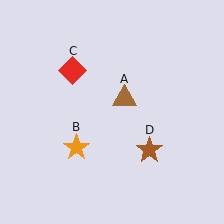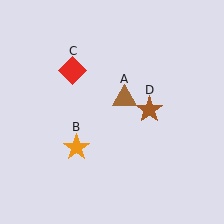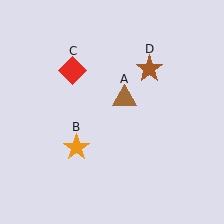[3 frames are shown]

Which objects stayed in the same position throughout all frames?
Brown triangle (object A) and orange star (object B) and red diamond (object C) remained stationary.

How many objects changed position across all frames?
1 object changed position: brown star (object D).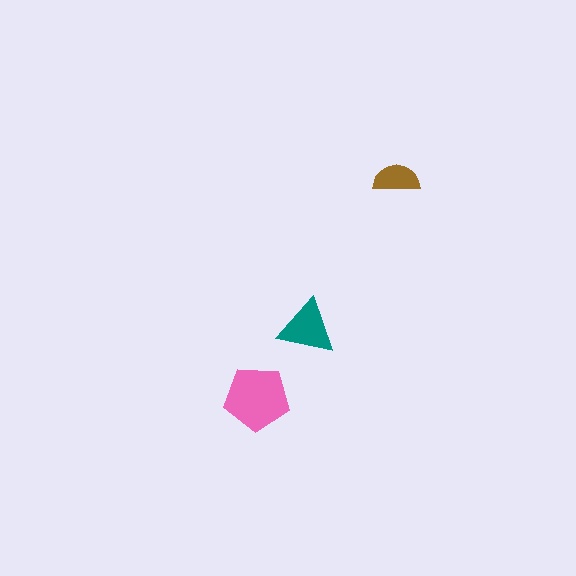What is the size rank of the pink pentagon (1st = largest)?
1st.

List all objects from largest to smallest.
The pink pentagon, the teal triangle, the brown semicircle.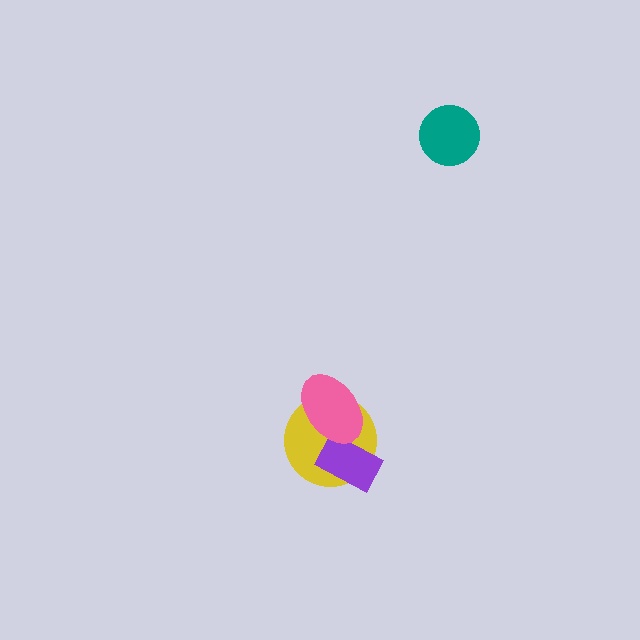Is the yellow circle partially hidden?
Yes, it is partially covered by another shape.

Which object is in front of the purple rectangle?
The pink ellipse is in front of the purple rectangle.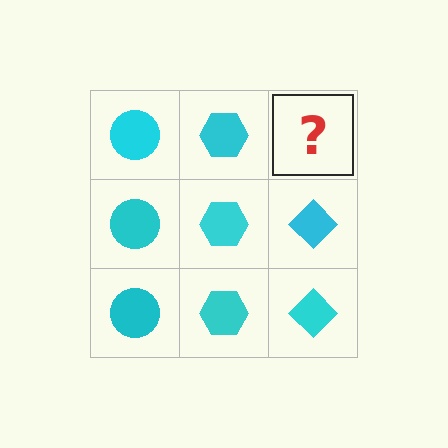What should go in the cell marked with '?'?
The missing cell should contain a cyan diamond.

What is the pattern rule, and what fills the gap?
The rule is that each column has a consistent shape. The gap should be filled with a cyan diamond.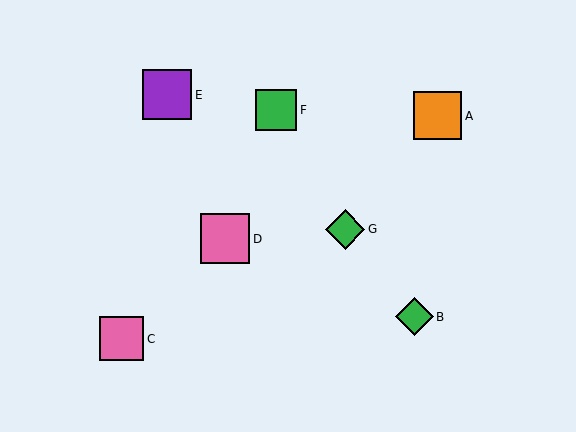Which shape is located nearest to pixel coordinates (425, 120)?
The orange square (labeled A) at (438, 116) is nearest to that location.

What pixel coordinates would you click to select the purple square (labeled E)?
Click at (167, 95) to select the purple square E.